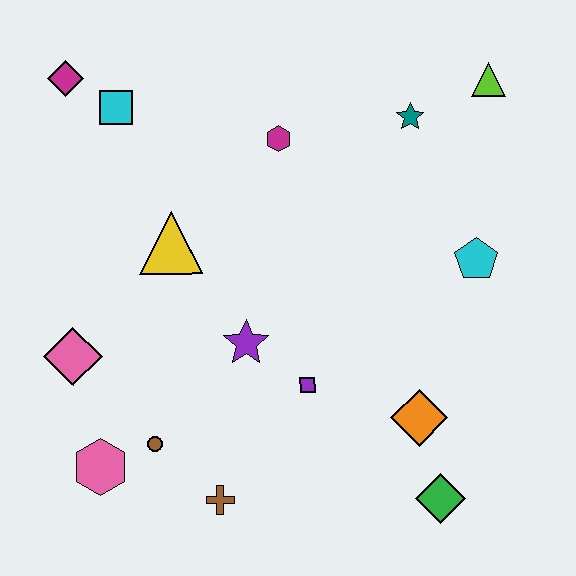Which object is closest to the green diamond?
The orange diamond is closest to the green diamond.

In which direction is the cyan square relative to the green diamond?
The cyan square is above the green diamond.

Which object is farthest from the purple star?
The lime triangle is farthest from the purple star.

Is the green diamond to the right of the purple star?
Yes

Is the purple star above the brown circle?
Yes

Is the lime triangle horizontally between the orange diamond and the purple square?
No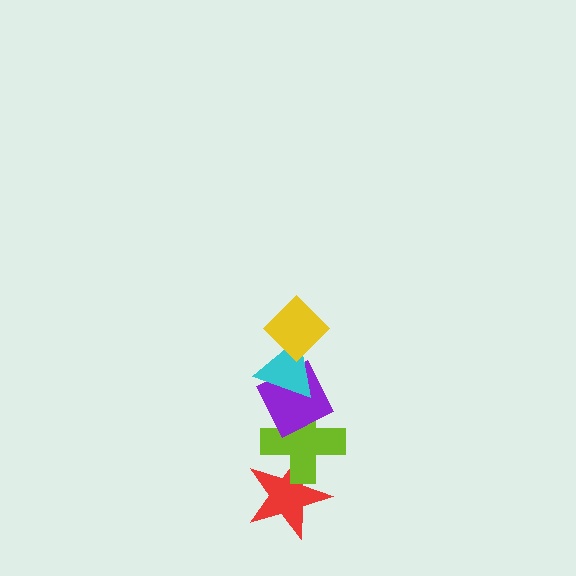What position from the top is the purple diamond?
The purple diamond is 3rd from the top.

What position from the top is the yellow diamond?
The yellow diamond is 1st from the top.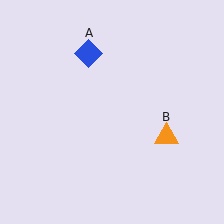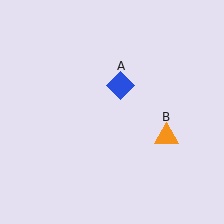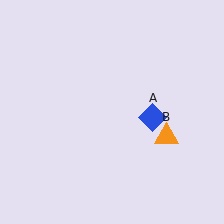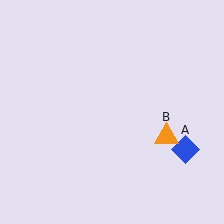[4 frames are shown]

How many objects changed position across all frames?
1 object changed position: blue diamond (object A).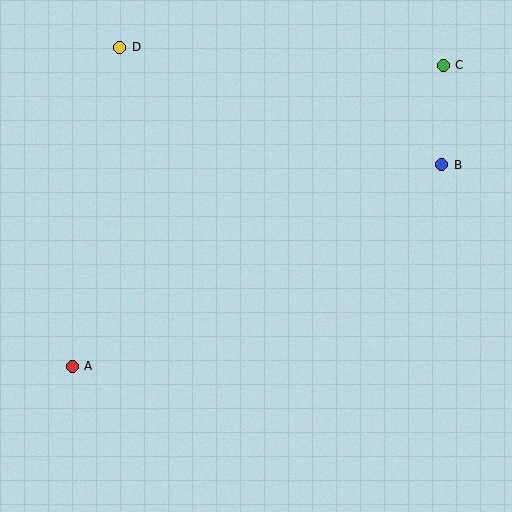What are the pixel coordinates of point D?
Point D is at (120, 47).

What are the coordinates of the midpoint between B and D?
The midpoint between B and D is at (281, 106).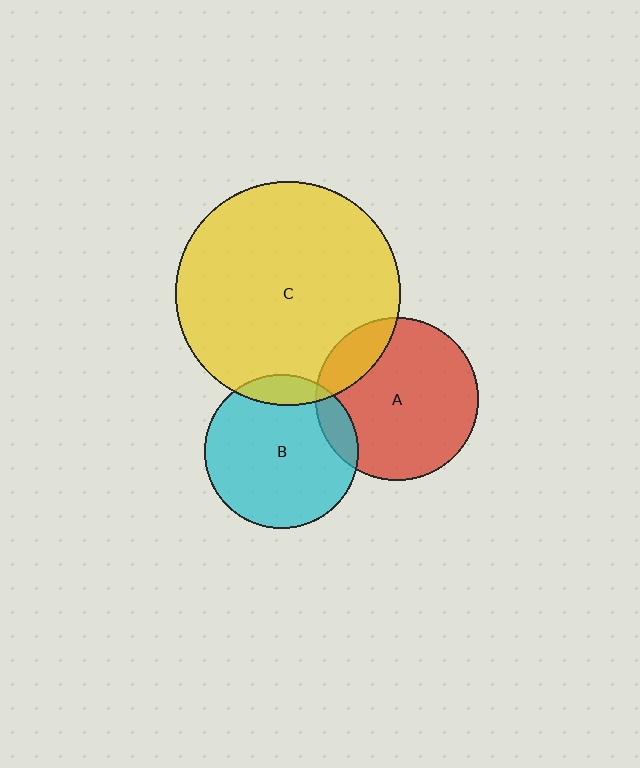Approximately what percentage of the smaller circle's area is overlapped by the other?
Approximately 10%.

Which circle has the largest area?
Circle C (yellow).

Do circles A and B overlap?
Yes.